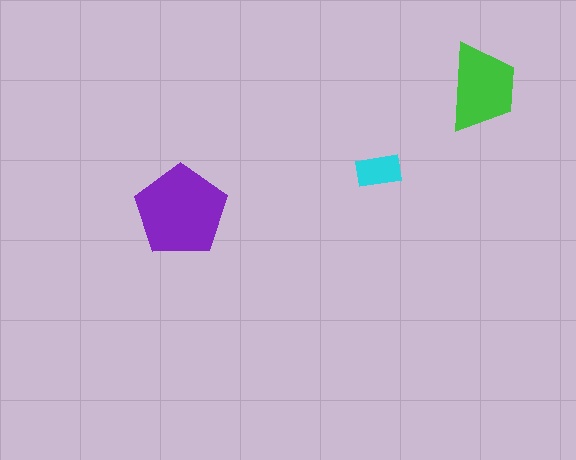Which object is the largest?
The purple pentagon.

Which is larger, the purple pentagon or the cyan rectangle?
The purple pentagon.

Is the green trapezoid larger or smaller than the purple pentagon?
Smaller.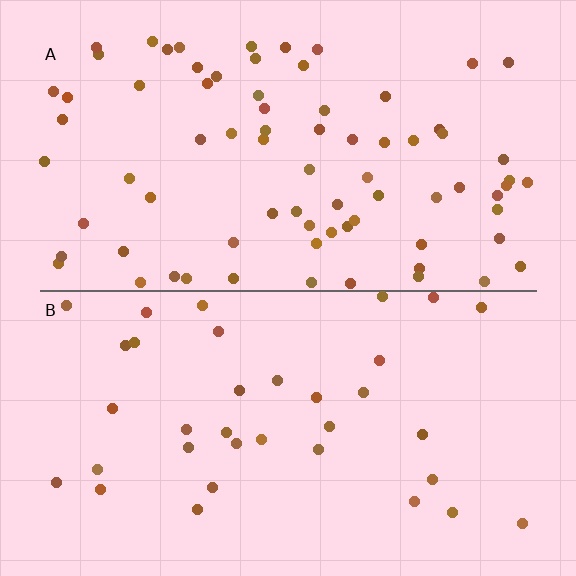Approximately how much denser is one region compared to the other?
Approximately 2.2× — region A over region B.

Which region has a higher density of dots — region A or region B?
A (the top).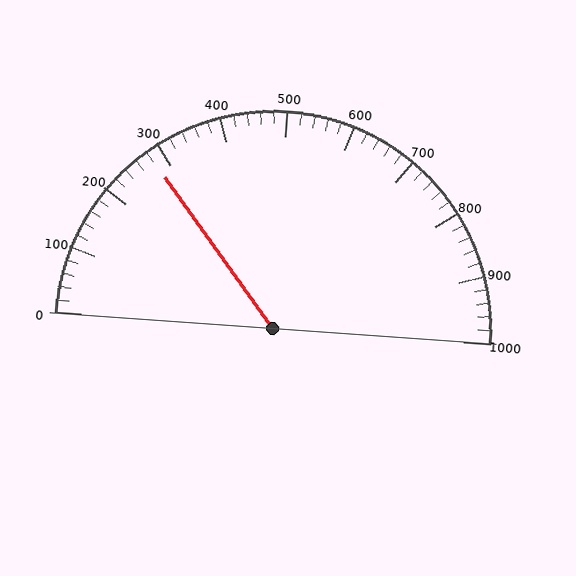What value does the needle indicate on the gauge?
The needle indicates approximately 280.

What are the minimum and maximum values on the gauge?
The gauge ranges from 0 to 1000.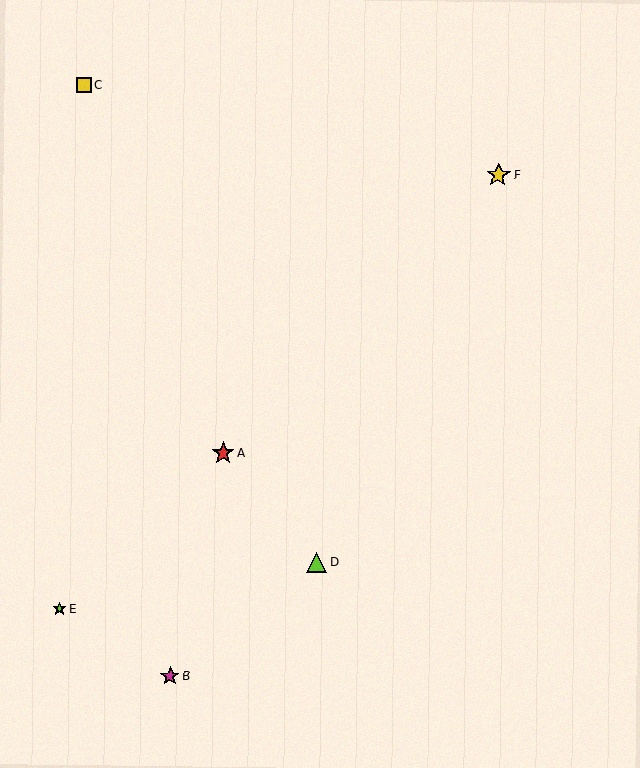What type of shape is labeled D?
Shape D is a lime triangle.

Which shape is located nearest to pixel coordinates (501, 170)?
The yellow star (labeled F) at (498, 175) is nearest to that location.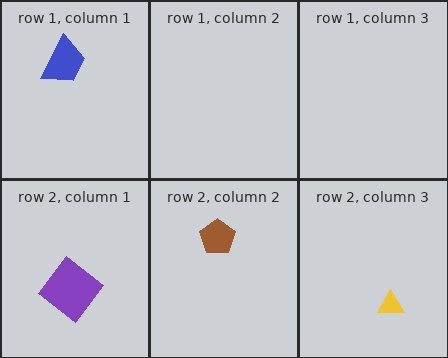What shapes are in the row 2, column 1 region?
The purple diamond.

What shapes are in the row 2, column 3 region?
The yellow triangle.